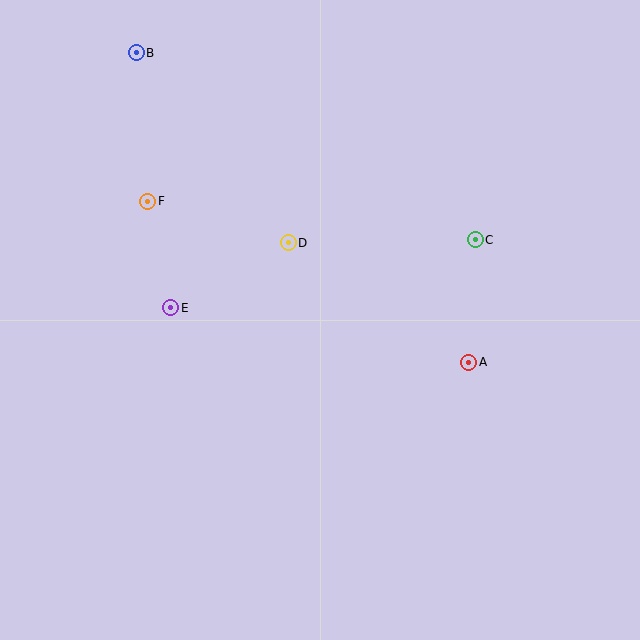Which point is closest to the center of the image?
Point D at (288, 243) is closest to the center.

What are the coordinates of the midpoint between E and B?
The midpoint between E and B is at (154, 180).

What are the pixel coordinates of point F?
Point F is at (148, 201).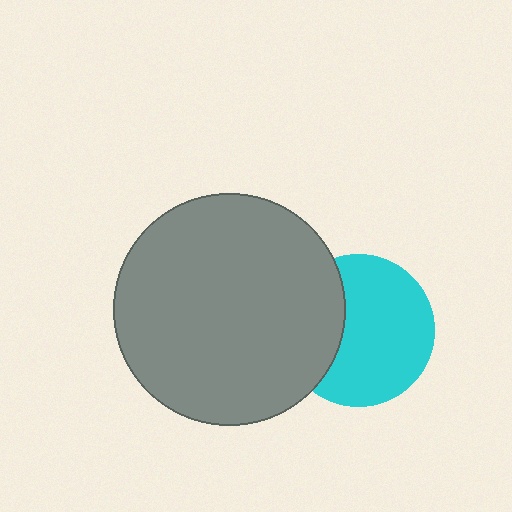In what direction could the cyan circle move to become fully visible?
The cyan circle could move right. That would shift it out from behind the gray circle entirely.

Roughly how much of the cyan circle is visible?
Most of it is visible (roughly 68%).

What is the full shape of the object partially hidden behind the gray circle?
The partially hidden object is a cyan circle.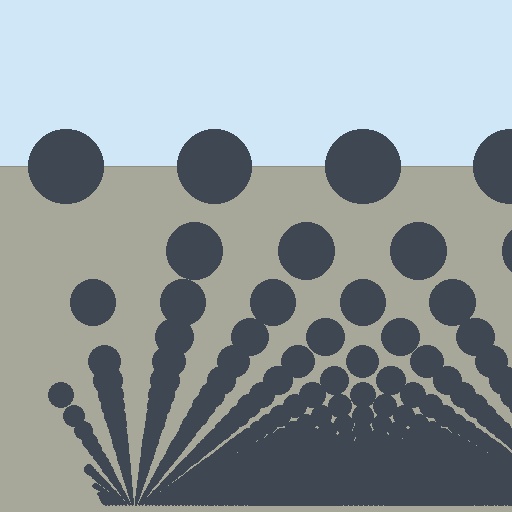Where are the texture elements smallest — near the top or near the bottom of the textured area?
Near the bottom.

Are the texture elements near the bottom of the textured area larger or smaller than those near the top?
Smaller. The gradient is inverted — elements near the bottom are smaller and denser.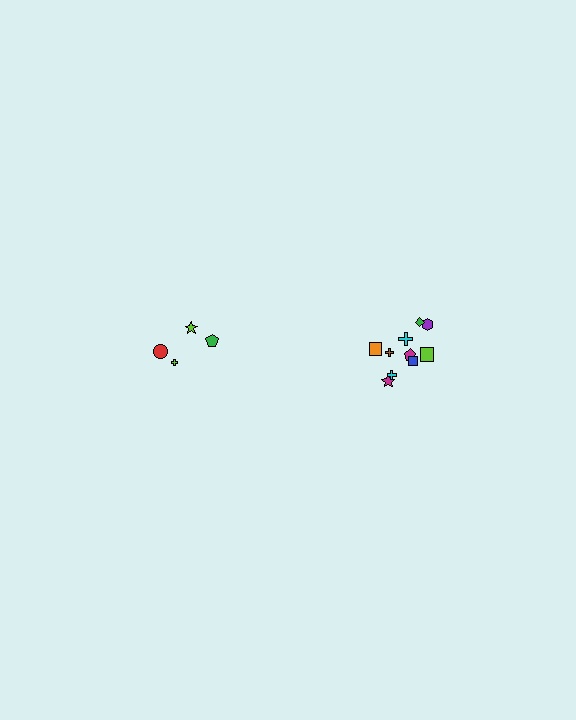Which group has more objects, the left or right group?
The right group.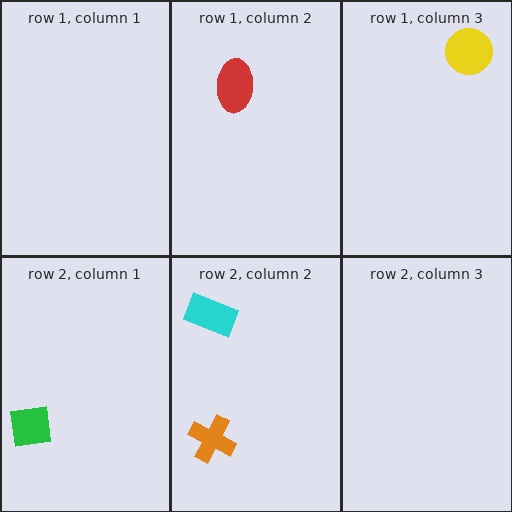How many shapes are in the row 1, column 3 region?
1.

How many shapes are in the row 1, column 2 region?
1.